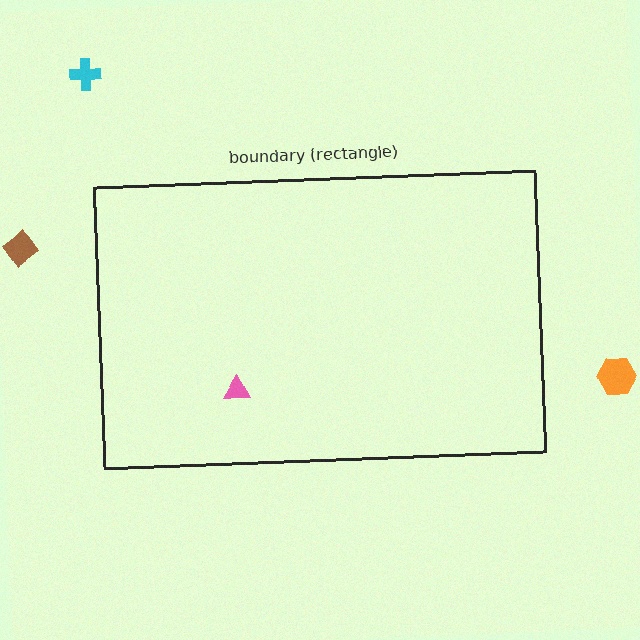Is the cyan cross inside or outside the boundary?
Outside.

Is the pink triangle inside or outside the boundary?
Inside.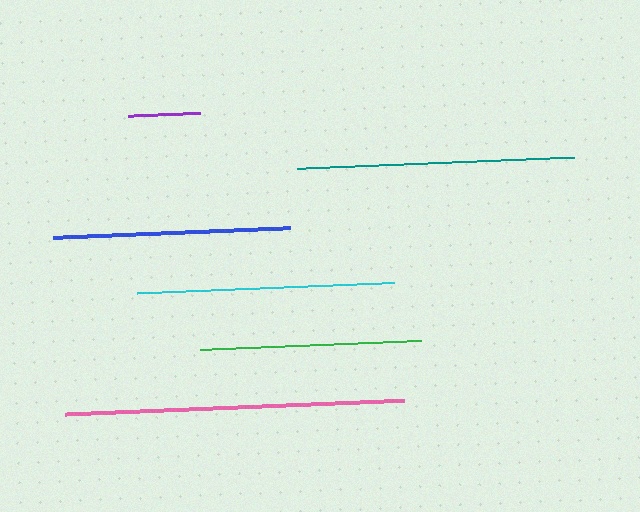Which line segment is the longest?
The pink line is the longest at approximately 339 pixels.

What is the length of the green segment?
The green segment is approximately 221 pixels long.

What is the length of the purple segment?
The purple segment is approximately 72 pixels long.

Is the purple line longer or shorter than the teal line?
The teal line is longer than the purple line.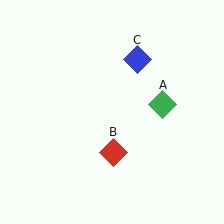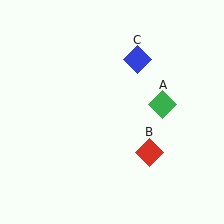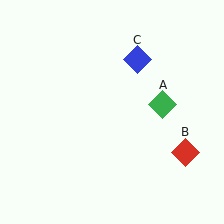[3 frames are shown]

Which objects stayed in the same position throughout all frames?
Green diamond (object A) and blue diamond (object C) remained stationary.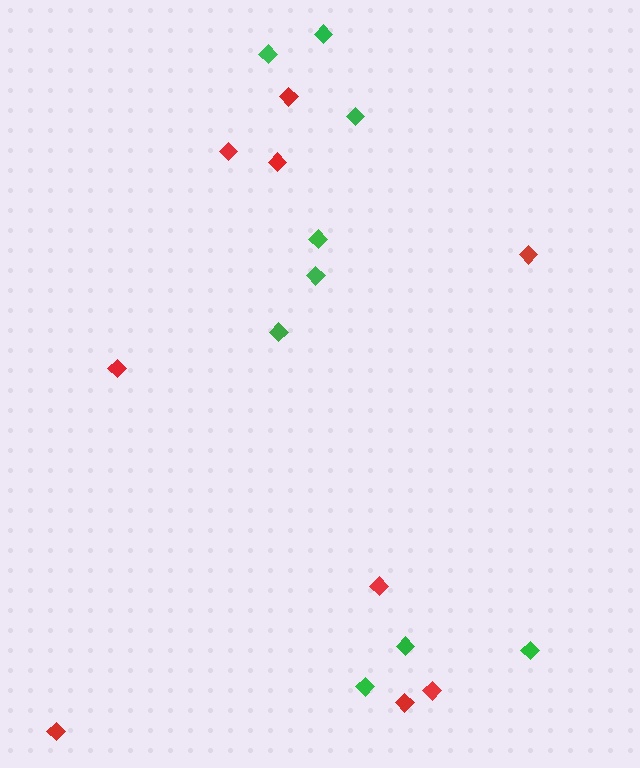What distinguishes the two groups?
There are 2 groups: one group of red diamonds (9) and one group of green diamonds (9).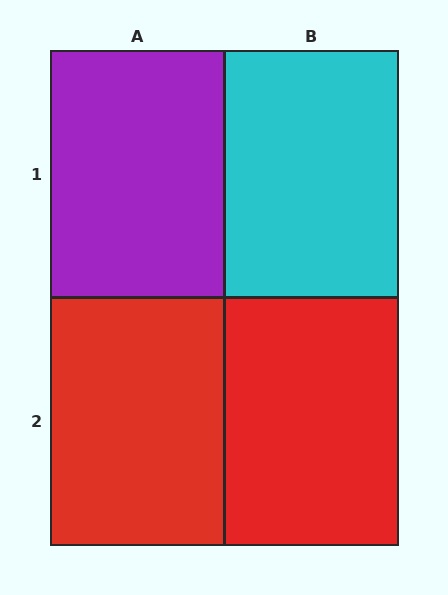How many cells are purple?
1 cell is purple.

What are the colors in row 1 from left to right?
Purple, cyan.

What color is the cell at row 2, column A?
Red.